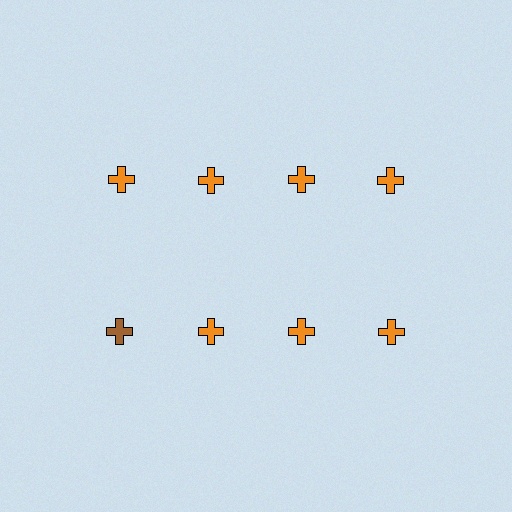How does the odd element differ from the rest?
It has a different color: brown instead of orange.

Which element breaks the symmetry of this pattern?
The brown cross in the second row, leftmost column breaks the symmetry. All other shapes are orange crosses.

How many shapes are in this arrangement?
There are 8 shapes arranged in a grid pattern.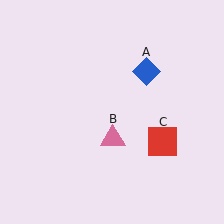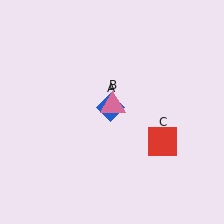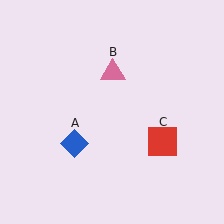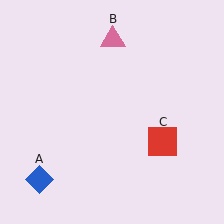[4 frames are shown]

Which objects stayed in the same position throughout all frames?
Red square (object C) remained stationary.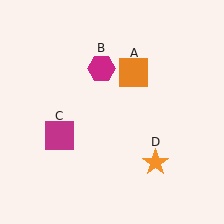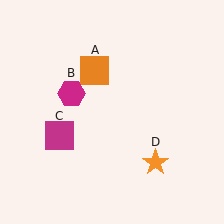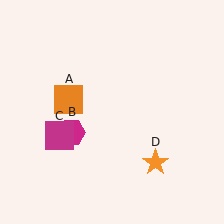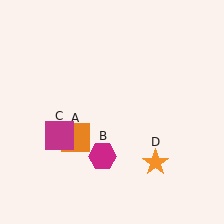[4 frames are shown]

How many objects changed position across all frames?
2 objects changed position: orange square (object A), magenta hexagon (object B).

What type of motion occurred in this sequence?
The orange square (object A), magenta hexagon (object B) rotated counterclockwise around the center of the scene.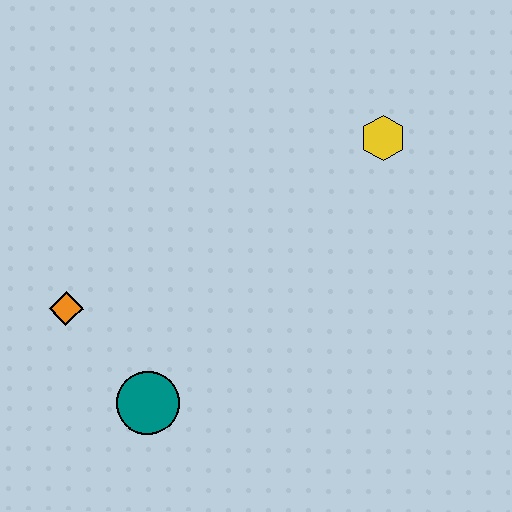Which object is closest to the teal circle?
The orange diamond is closest to the teal circle.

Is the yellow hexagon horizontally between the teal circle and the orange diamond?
No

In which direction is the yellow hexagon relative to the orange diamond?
The yellow hexagon is to the right of the orange diamond.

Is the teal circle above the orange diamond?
No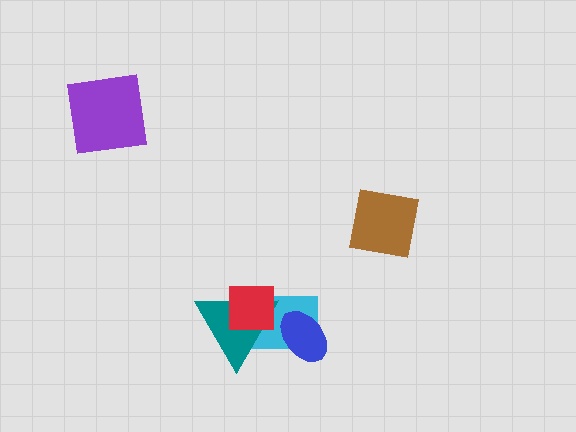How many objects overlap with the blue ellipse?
2 objects overlap with the blue ellipse.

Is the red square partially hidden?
No, no other shape covers it.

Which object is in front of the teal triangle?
The red square is in front of the teal triangle.